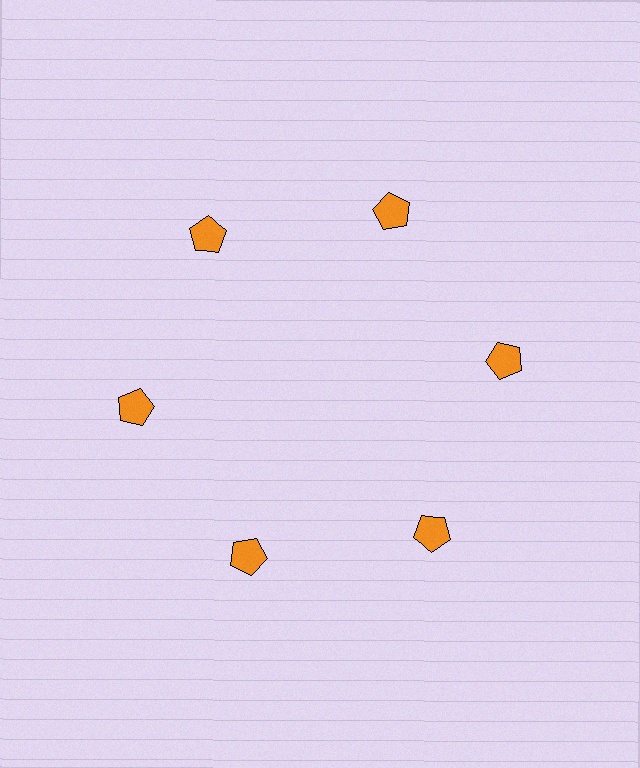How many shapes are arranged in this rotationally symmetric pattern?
There are 6 shapes, arranged in 6 groups of 1.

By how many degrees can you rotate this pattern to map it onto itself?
The pattern maps onto itself every 60 degrees of rotation.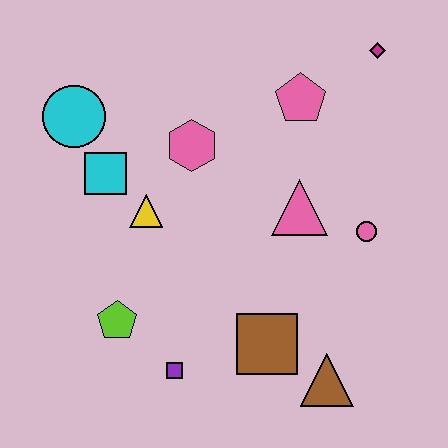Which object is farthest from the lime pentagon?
The magenta diamond is farthest from the lime pentagon.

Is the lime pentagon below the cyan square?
Yes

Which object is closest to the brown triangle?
The brown square is closest to the brown triangle.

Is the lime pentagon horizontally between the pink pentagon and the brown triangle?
No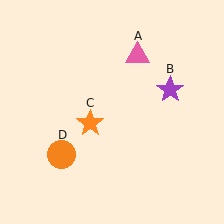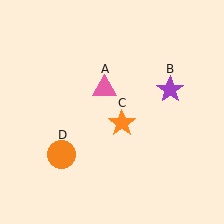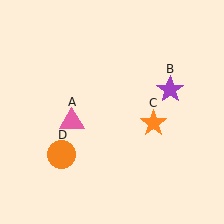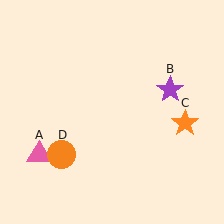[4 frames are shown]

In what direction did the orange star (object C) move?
The orange star (object C) moved right.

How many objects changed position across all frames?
2 objects changed position: pink triangle (object A), orange star (object C).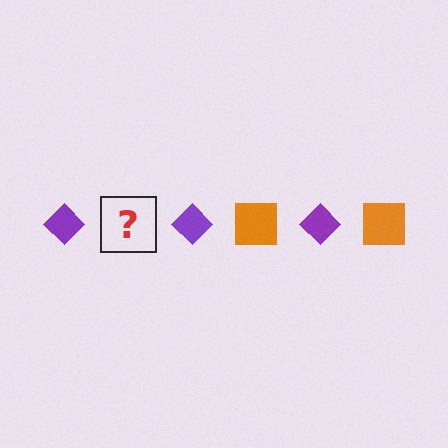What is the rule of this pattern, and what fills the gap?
The rule is that the pattern alternates between purple diamond and orange square. The gap should be filled with an orange square.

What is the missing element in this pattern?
The missing element is an orange square.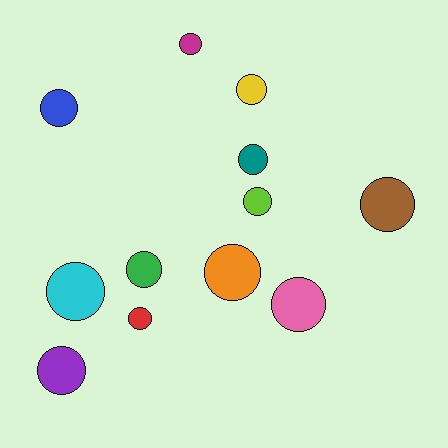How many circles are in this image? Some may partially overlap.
There are 12 circles.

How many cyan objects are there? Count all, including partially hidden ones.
There is 1 cyan object.